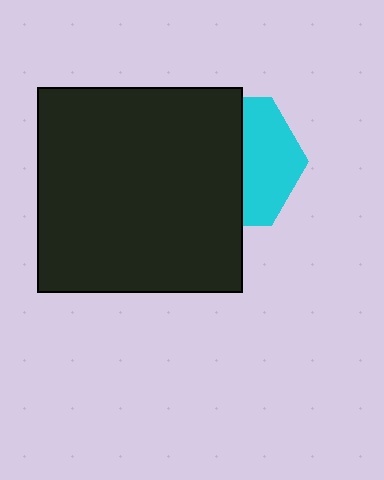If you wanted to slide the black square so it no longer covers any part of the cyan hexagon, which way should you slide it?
Slide it left — that is the most direct way to separate the two shapes.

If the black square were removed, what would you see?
You would see the complete cyan hexagon.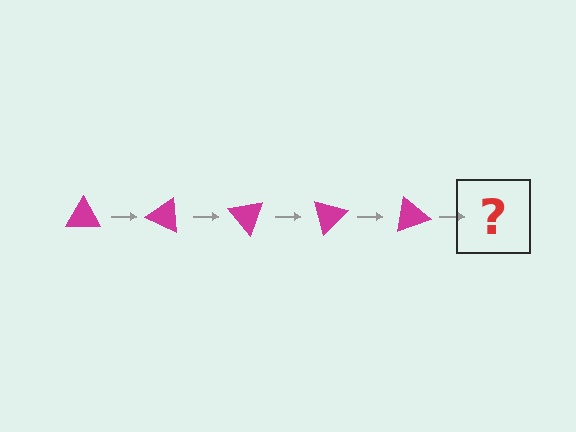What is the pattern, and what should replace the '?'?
The pattern is that the triangle rotates 25 degrees each step. The '?' should be a magenta triangle rotated 125 degrees.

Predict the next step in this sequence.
The next step is a magenta triangle rotated 125 degrees.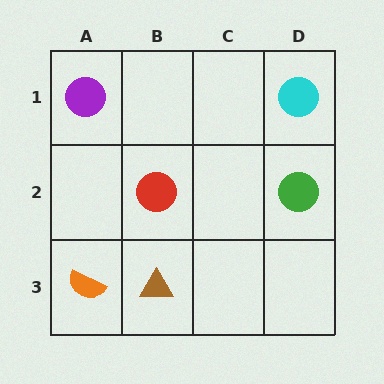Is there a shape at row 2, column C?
No, that cell is empty.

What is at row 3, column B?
A brown triangle.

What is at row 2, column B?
A red circle.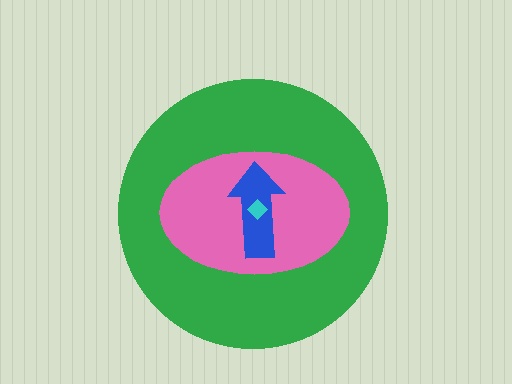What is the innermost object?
The cyan diamond.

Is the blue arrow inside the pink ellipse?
Yes.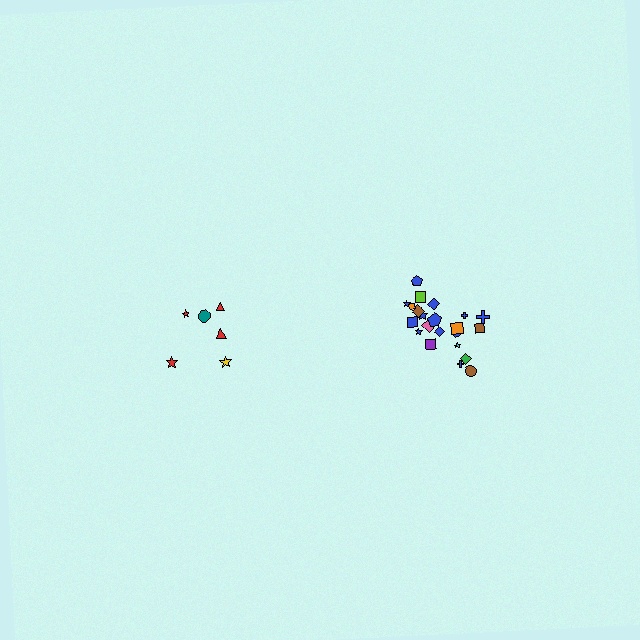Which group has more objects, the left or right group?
The right group.